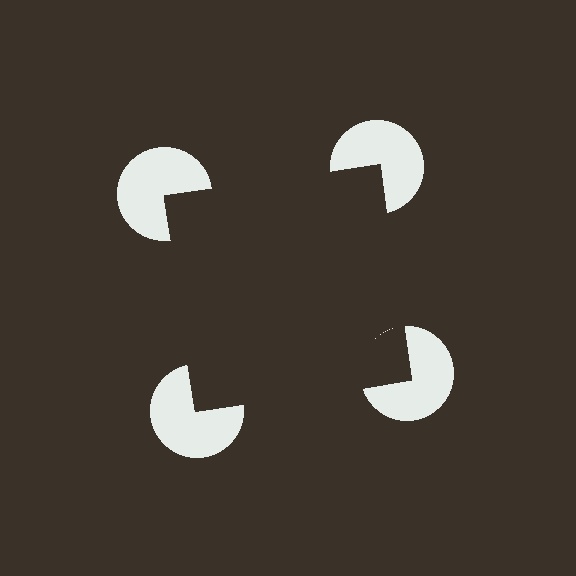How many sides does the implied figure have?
4 sides.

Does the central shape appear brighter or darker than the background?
It typically appears slightly darker than the background, even though no actual brightness change is drawn.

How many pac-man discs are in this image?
There are 4 — one at each vertex of the illusory square.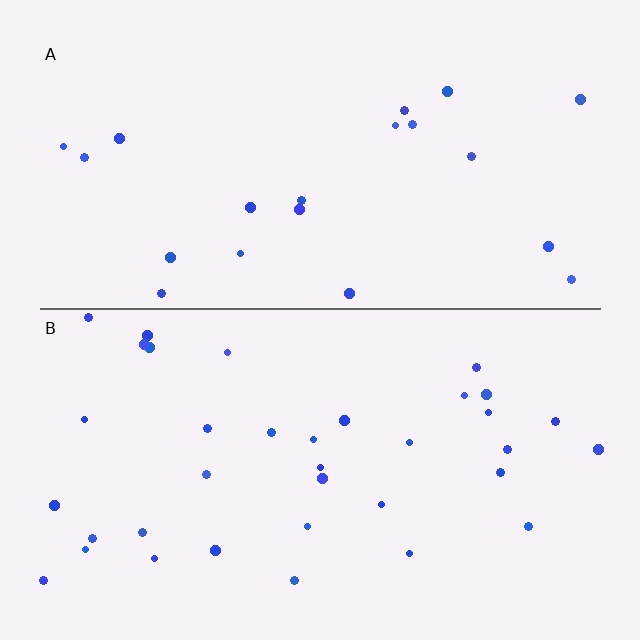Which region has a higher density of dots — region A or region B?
B (the bottom).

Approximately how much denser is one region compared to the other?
Approximately 1.7× — region B over region A.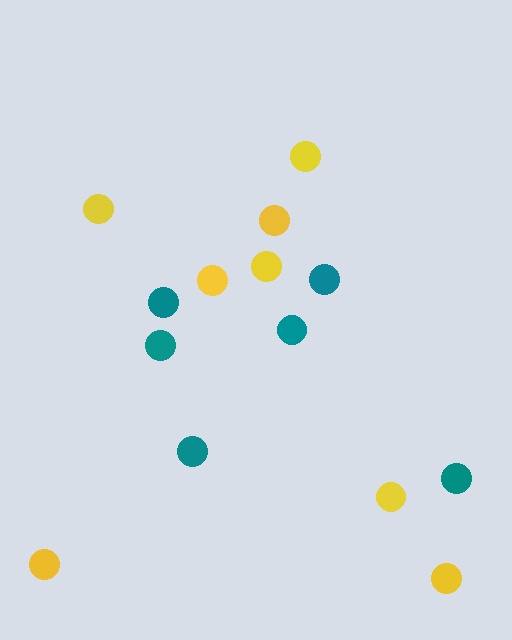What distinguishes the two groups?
There are 2 groups: one group of yellow circles (8) and one group of teal circles (6).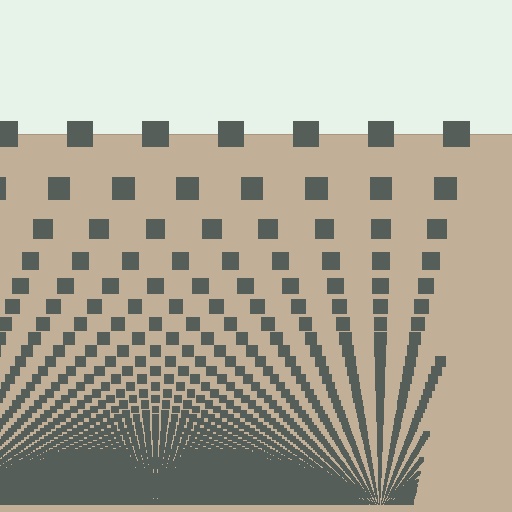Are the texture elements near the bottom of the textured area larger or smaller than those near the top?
Smaller. The gradient is inverted — elements near the bottom are smaller and denser.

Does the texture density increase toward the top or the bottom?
Density increases toward the bottom.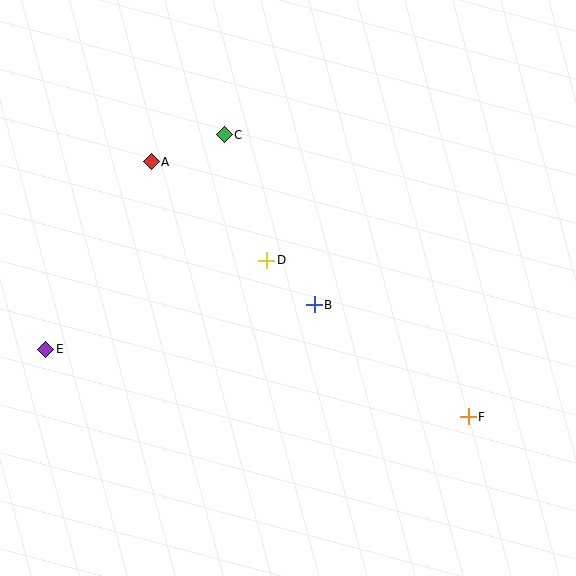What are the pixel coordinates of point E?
Point E is at (46, 349).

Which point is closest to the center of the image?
Point B at (314, 305) is closest to the center.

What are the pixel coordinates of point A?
Point A is at (151, 162).